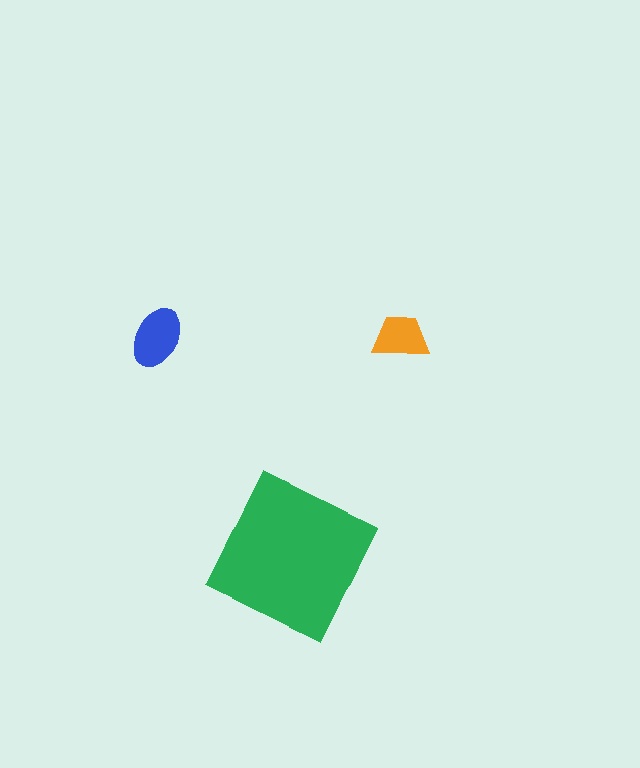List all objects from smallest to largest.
The orange trapezoid, the blue ellipse, the green square.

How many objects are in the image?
There are 3 objects in the image.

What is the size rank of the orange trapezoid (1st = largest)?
3rd.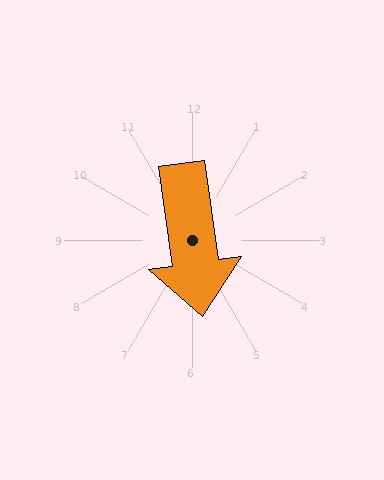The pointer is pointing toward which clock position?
Roughly 6 o'clock.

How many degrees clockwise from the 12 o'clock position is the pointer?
Approximately 172 degrees.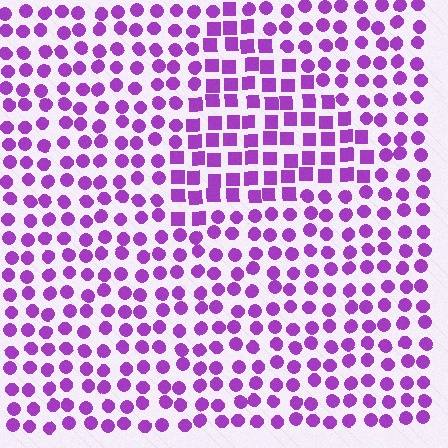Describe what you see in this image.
The image is filled with small purple elements arranged in a uniform grid. A triangle-shaped region contains squares, while the surrounding area contains circles. The boundary is defined purely by the change in element shape.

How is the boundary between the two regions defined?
The boundary is defined by a change in element shape: squares inside vs. circles outside. All elements share the same color and spacing.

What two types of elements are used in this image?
The image uses squares inside the triangle region and circles outside it.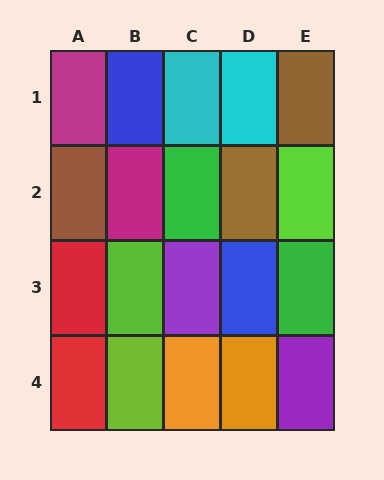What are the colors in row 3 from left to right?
Red, lime, purple, blue, green.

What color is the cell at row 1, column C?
Cyan.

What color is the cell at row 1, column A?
Magenta.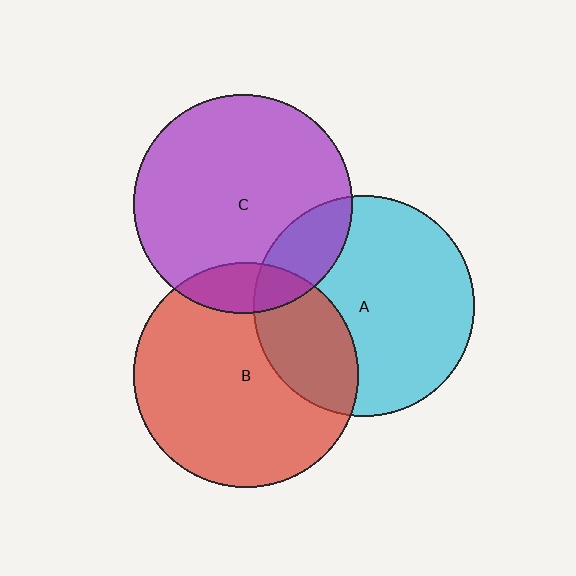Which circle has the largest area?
Circle B (red).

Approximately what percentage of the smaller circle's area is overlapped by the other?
Approximately 15%.